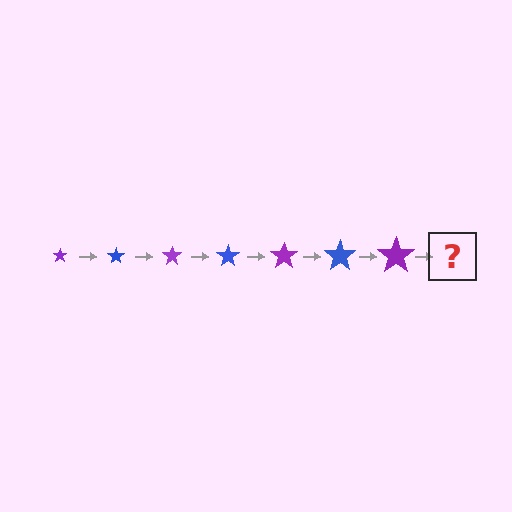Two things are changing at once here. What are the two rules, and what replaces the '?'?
The two rules are that the star grows larger each step and the color cycles through purple and blue. The '?' should be a blue star, larger than the previous one.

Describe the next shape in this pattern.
It should be a blue star, larger than the previous one.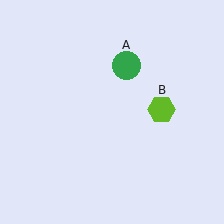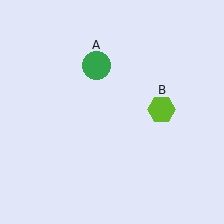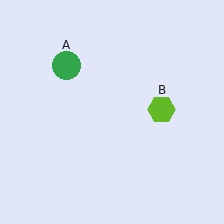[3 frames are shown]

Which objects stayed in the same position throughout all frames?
Lime hexagon (object B) remained stationary.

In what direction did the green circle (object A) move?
The green circle (object A) moved left.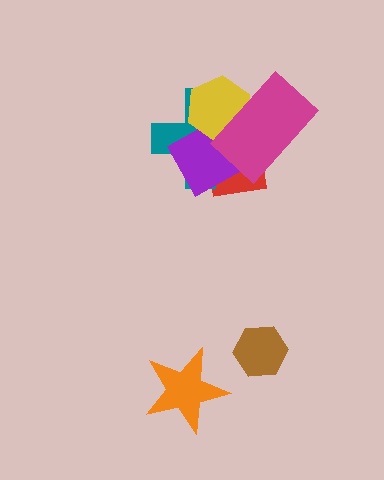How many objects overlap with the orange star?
0 objects overlap with the orange star.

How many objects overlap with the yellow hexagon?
4 objects overlap with the yellow hexagon.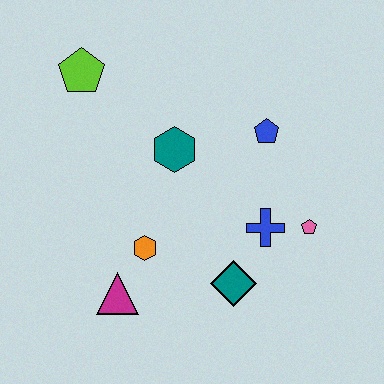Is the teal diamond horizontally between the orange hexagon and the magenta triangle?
No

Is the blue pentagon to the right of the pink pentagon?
No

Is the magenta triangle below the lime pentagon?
Yes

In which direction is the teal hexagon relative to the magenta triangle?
The teal hexagon is above the magenta triangle.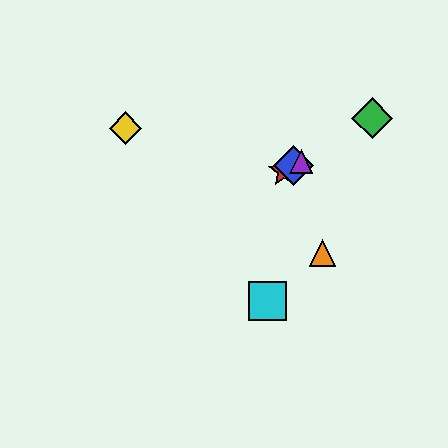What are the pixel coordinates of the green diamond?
The green diamond is at (372, 118).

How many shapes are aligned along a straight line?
4 shapes (the red star, the blue diamond, the green diamond, the purple triangle) are aligned along a straight line.